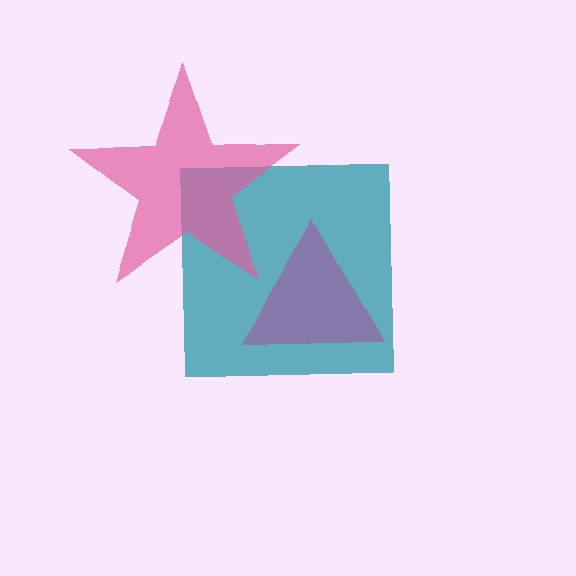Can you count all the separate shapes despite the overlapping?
Yes, there are 3 separate shapes.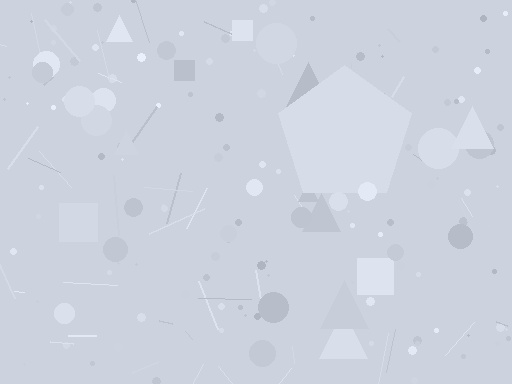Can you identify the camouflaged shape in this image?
The camouflaged shape is a pentagon.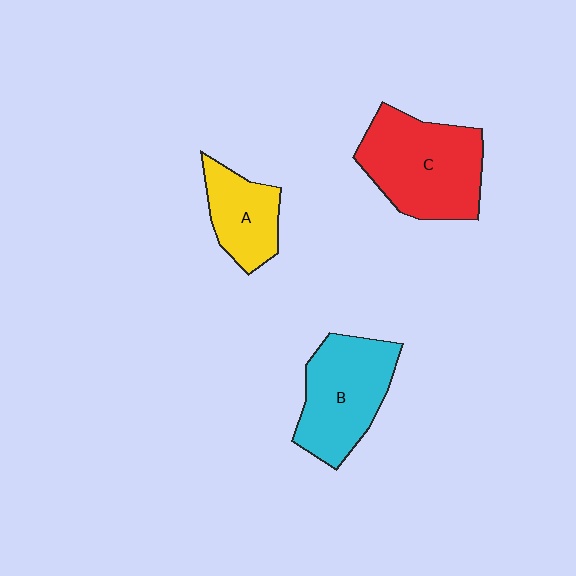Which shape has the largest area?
Shape C (red).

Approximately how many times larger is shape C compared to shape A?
Approximately 1.8 times.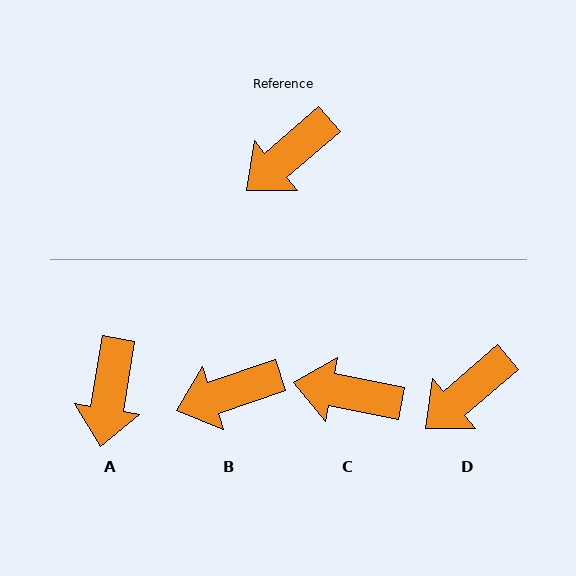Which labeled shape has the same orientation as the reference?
D.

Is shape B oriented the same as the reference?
No, it is off by about 22 degrees.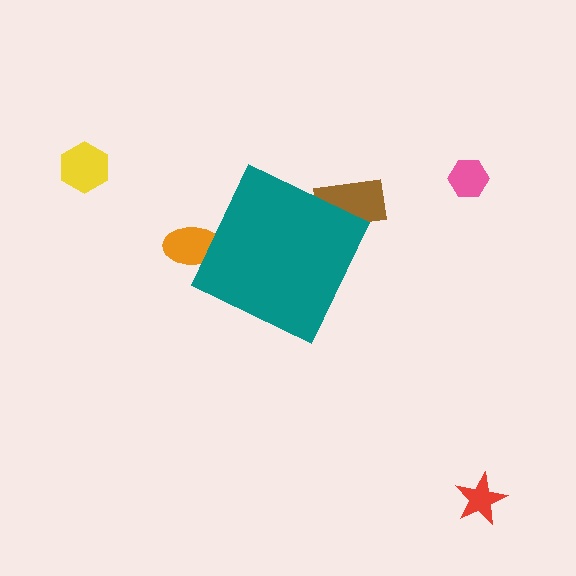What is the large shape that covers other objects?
A teal diamond.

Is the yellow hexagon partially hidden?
No, the yellow hexagon is fully visible.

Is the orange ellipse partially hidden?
Yes, the orange ellipse is partially hidden behind the teal diamond.